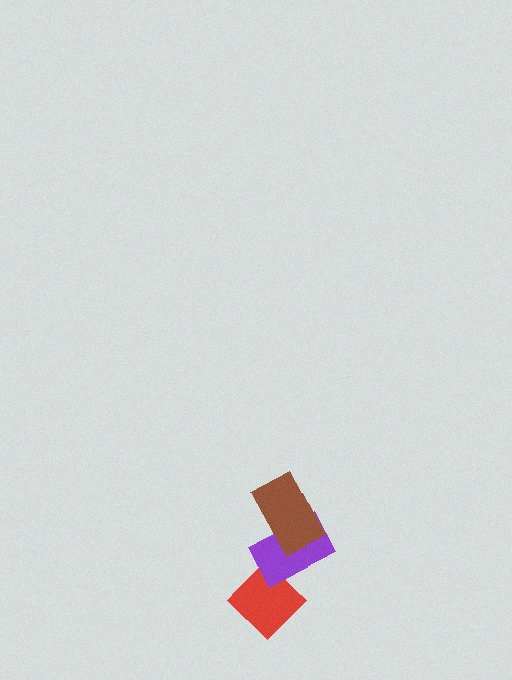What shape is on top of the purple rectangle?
The brown rectangle is on top of the purple rectangle.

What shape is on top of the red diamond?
The purple rectangle is on top of the red diamond.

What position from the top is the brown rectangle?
The brown rectangle is 1st from the top.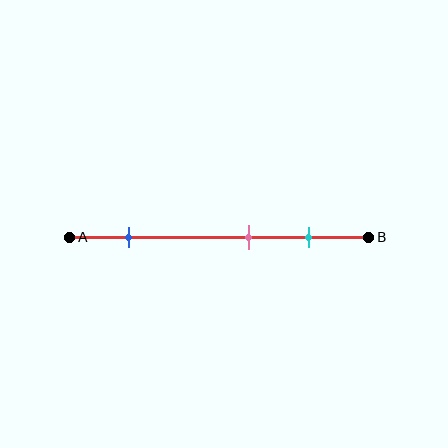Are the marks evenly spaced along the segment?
No, the marks are not evenly spaced.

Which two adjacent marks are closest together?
The pink and cyan marks are the closest adjacent pair.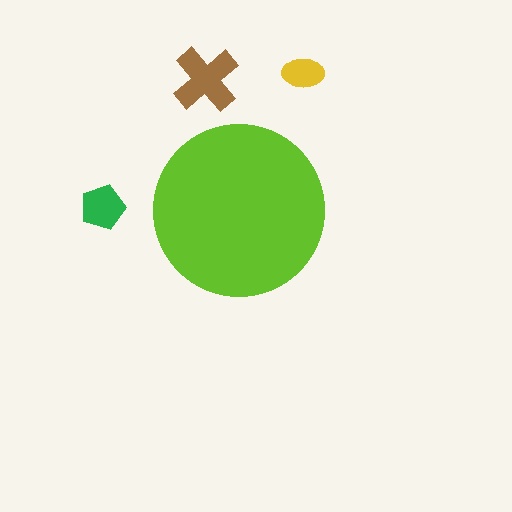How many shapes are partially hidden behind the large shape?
0 shapes are partially hidden.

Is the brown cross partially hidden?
No, the brown cross is fully visible.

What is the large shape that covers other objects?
A lime circle.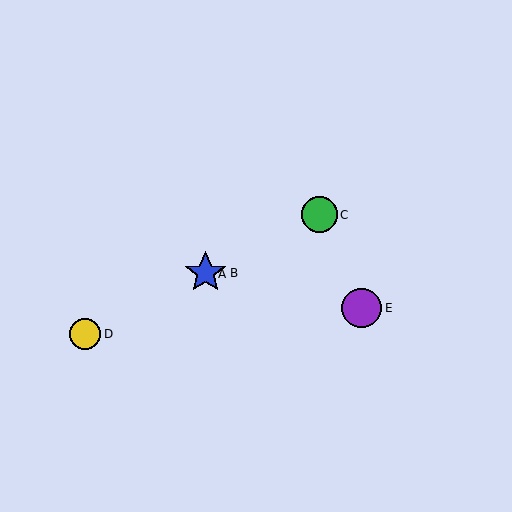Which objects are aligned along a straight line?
Objects A, B, C, D are aligned along a straight line.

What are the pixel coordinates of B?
Object B is at (205, 273).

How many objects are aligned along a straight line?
4 objects (A, B, C, D) are aligned along a straight line.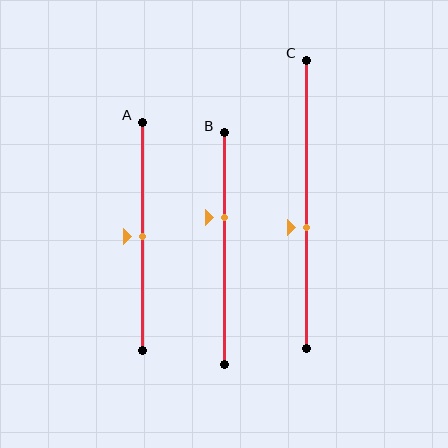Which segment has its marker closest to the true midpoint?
Segment A has its marker closest to the true midpoint.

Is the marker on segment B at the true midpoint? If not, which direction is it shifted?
No, the marker on segment B is shifted upward by about 13% of the segment length.